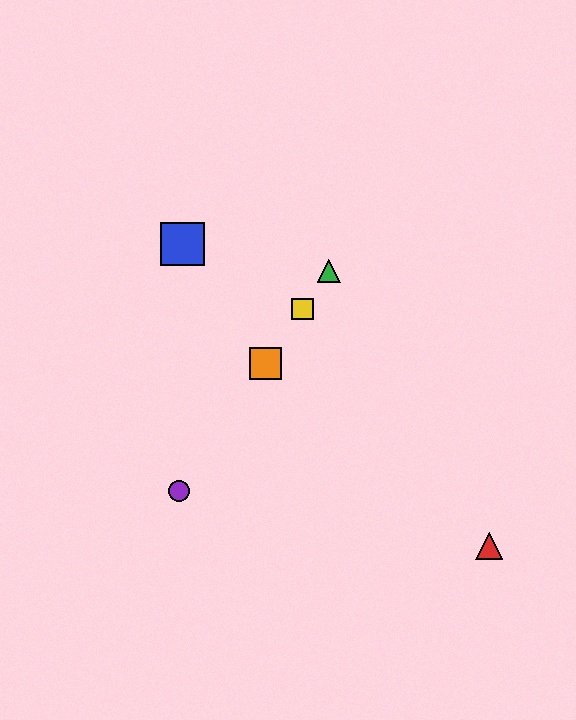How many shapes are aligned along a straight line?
4 shapes (the green triangle, the yellow square, the purple circle, the orange square) are aligned along a straight line.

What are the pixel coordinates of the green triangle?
The green triangle is at (329, 271).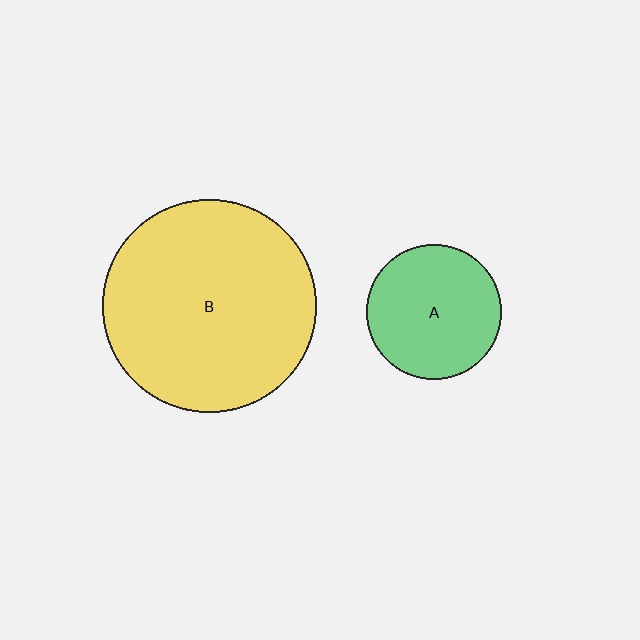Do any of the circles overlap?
No, none of the circles overlap.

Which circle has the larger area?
Circle B (yellow).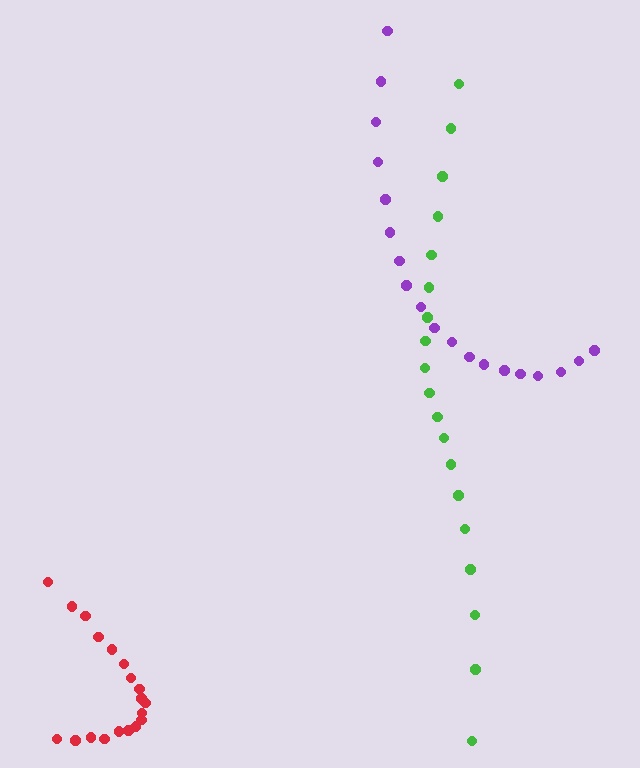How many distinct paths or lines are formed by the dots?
There are 3 distinct paths.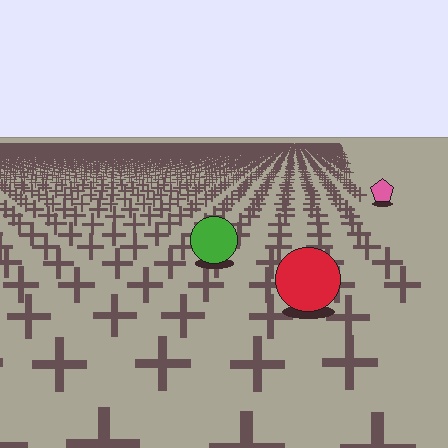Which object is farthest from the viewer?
The pink pentagon is farthest from the viewer. It appears smaller and the ground texture around it is denser.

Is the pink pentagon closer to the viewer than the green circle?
No. The green circle is closer — you can tell from the texture gradient: the ground texture is coarser near it.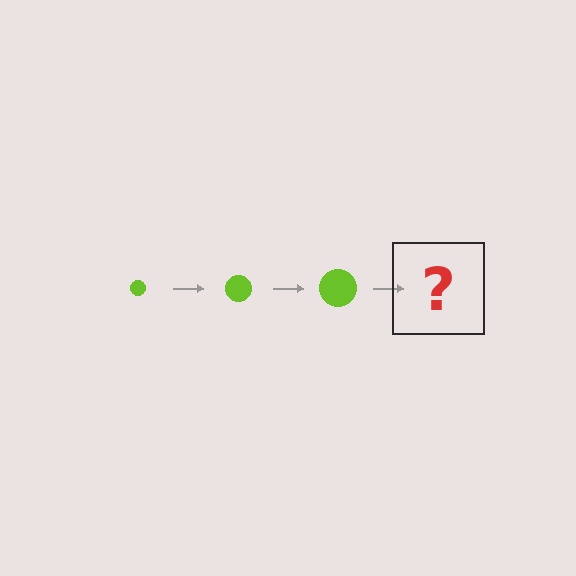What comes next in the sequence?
The next element should be a lime circle, larger than the previous one.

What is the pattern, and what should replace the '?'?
The pattern is that the circle gets progressively larger each step. The '?' should be a lime circle, larger than the previous one.